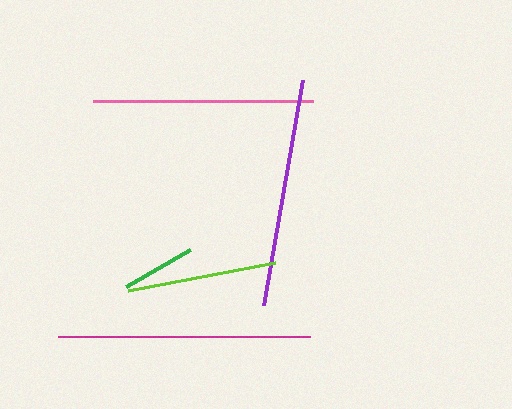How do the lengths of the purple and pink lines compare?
The purple and pink lines are approximately the same length.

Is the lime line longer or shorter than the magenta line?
The magenta line is longer than the lime line.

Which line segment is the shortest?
The green line is the shortest at approximately 74 pixels.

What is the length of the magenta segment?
The magenta segment is approximately 253 pixels long.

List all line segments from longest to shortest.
From longest to shortest: magenta, purple, pink, lime, green.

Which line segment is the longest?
The magenta line is the longest at approximately 253 pixels.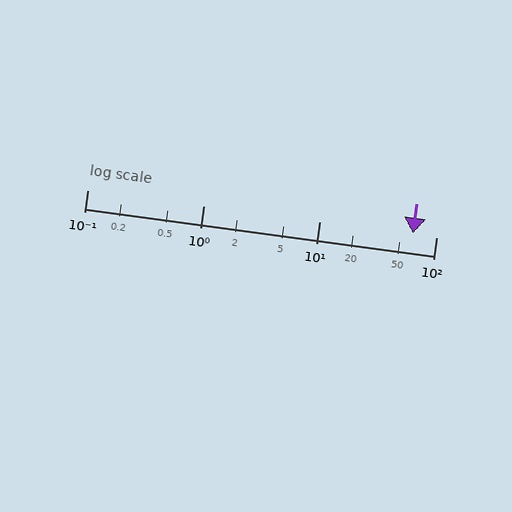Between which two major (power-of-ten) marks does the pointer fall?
The pointer is between 10 and 100.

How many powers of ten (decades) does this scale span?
The scale spans 3 decades, from 0.1 to 100.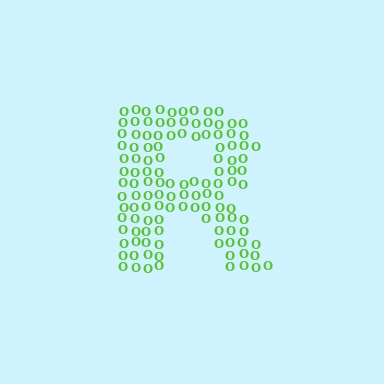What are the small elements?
The small elements are letter O's.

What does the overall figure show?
The overall figure shows the letter R.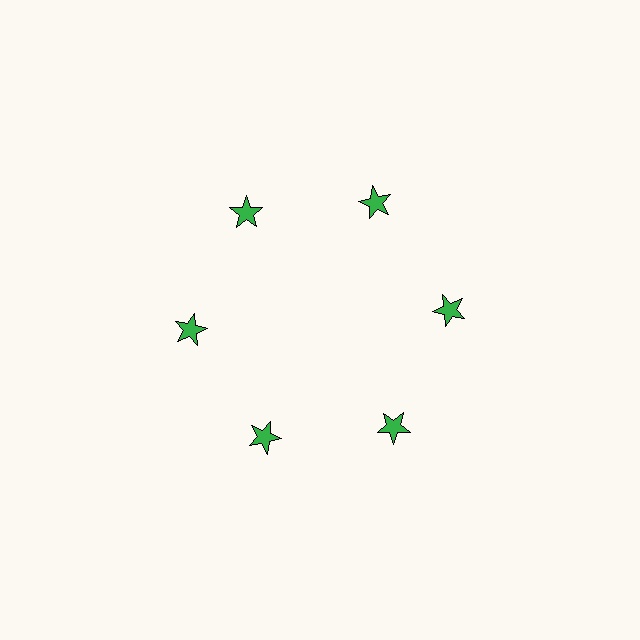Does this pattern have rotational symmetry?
Yes, this pattern has 6-fold rotational symmetry. It looks the same after rotating 60 degrees around the center.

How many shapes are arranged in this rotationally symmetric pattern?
There are 6 shapes, arranged in 6 groups of 1.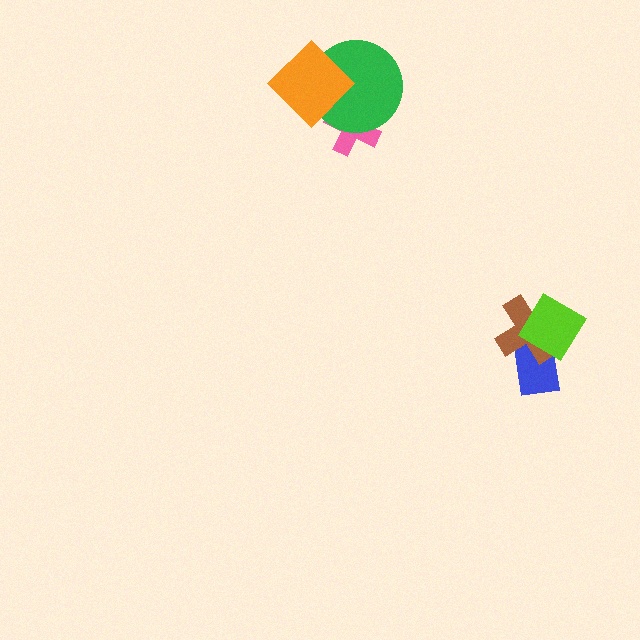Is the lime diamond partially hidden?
No, no other shape covers it.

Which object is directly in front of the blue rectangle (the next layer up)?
The brown cross is directly in front of the blue rectangle.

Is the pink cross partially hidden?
Yes, it is partially covered by another shape.